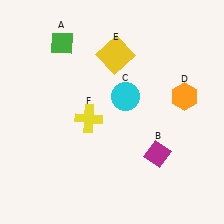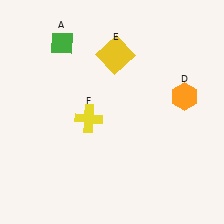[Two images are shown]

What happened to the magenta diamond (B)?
The magenta diamond (B) was removed in Image 2. It was in the bottom-right area of Image 1.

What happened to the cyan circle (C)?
The cyan circle (C) was removed in Image 2. It was in the top-right area of Image 1.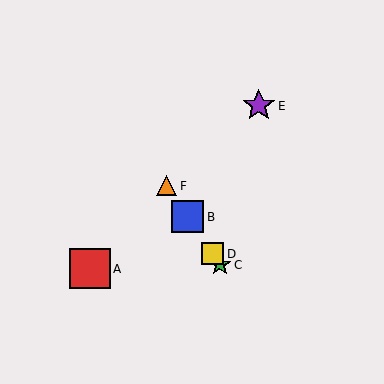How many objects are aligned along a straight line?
4 objects (B, C, D, F) are aligned along a straight line.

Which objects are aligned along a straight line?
Objects B, C, D, F are aligned along a straight line.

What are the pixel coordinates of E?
Object E is at (259, 106).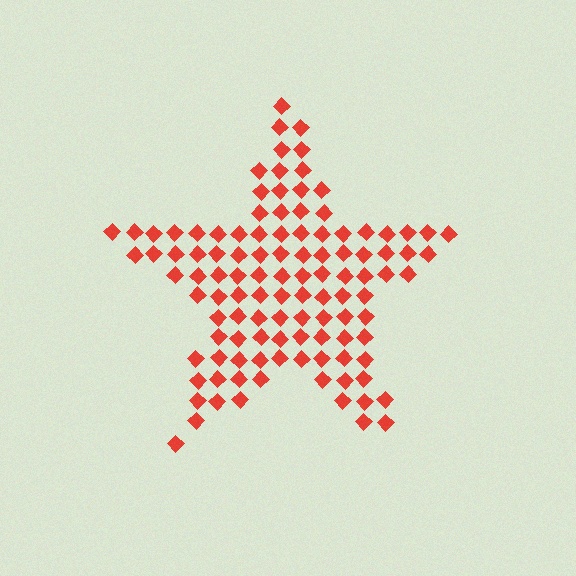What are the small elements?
The small elements are diamonds.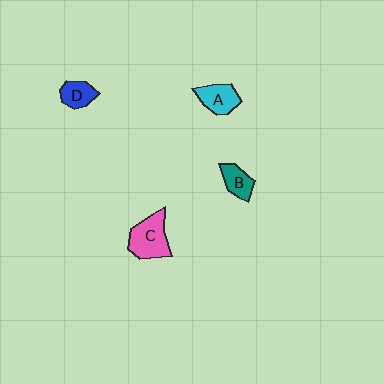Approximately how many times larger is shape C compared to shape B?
Approximately 1.9 times.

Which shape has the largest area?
Shape C (pink).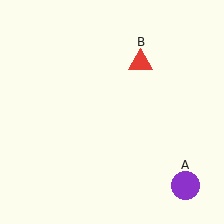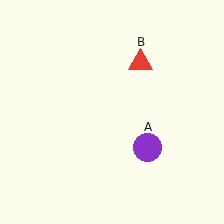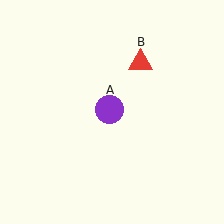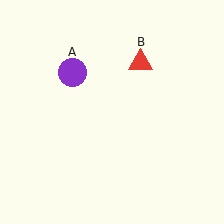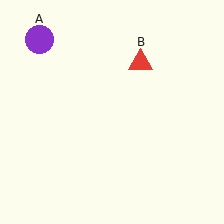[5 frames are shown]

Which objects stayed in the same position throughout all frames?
Red triangle (object B) remained stationary.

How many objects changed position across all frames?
1 object changed position: purple circle (object A).